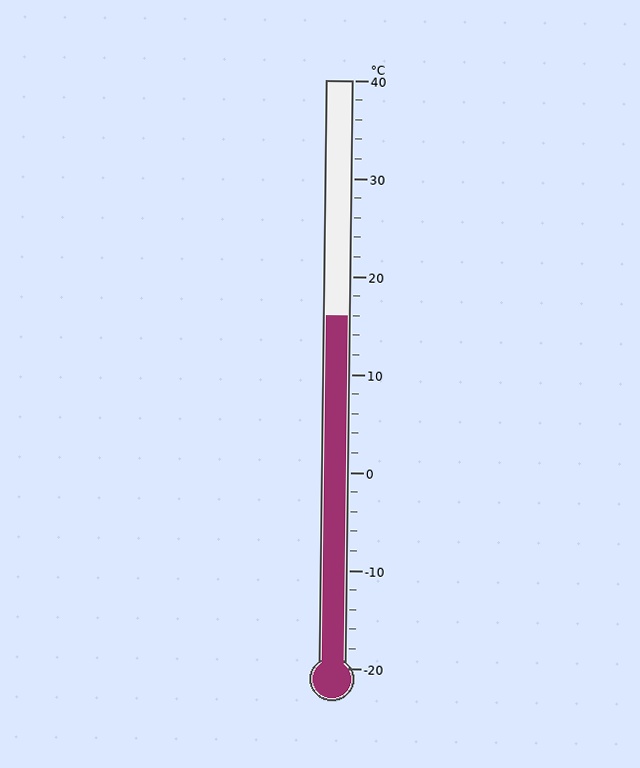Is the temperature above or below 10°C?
The temperature is above 10°C.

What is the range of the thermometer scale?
The thermometer scale ranges from -20°C to 40°C.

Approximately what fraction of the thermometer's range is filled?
The thermometer is filled to approximately 60% of its range.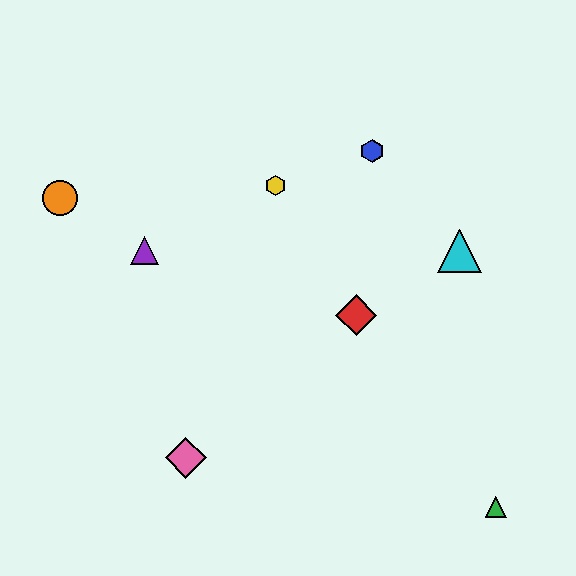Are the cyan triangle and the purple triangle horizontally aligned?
Yes, both are at y≈251.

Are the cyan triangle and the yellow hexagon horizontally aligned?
No, the cyan triangle is at y≈251 and the yellow hexagon is at y≈185.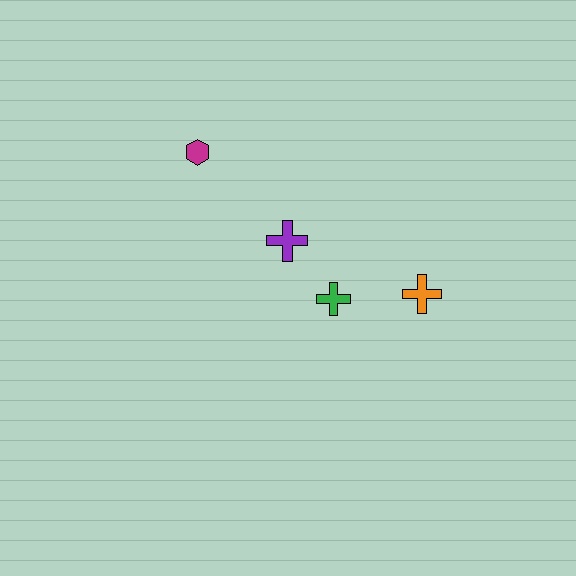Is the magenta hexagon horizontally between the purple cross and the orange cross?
No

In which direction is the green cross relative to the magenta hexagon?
The green cross is below the magenta hexagon.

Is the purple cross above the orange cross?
Yes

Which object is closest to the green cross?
The purple cross is closest to the green cross.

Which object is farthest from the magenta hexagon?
The orange cross is farthest from the magenta hexagon.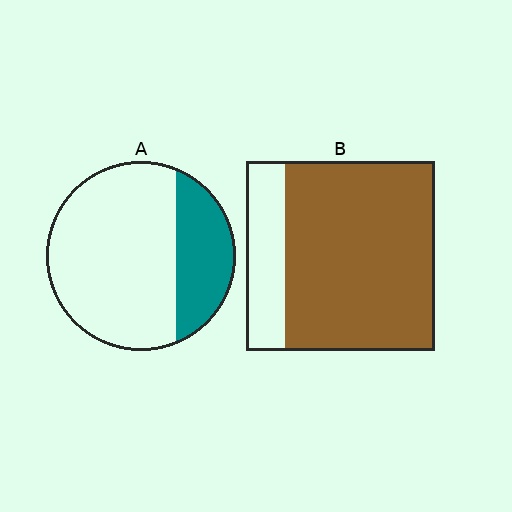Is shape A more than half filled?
No.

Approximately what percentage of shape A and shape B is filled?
A is approximately 25% and B is approximately 80%.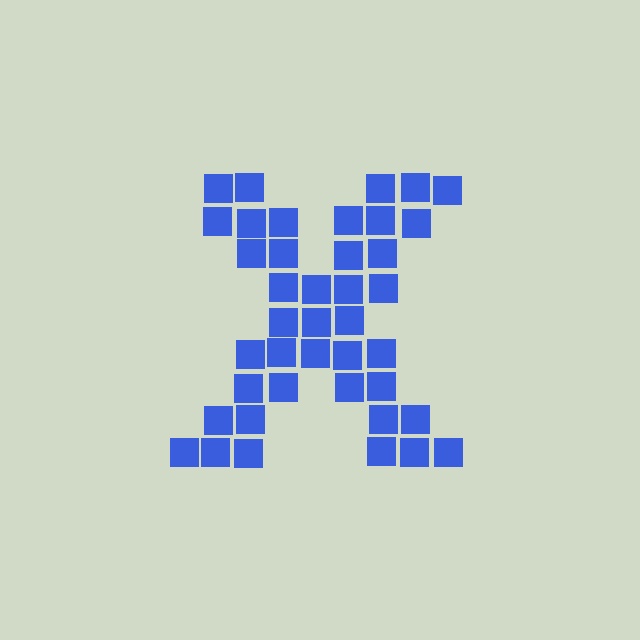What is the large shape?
The large shape is the letter X.